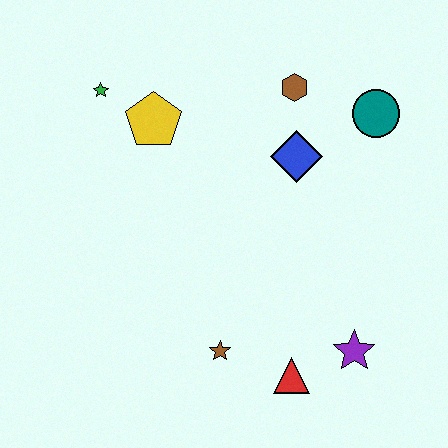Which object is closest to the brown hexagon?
The blue diamond is closest to the brown hexagon.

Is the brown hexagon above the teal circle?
Yes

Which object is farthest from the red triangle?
The green star is farthest from the red triangle.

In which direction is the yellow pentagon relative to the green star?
The yellow pentagon is to the right of the green star.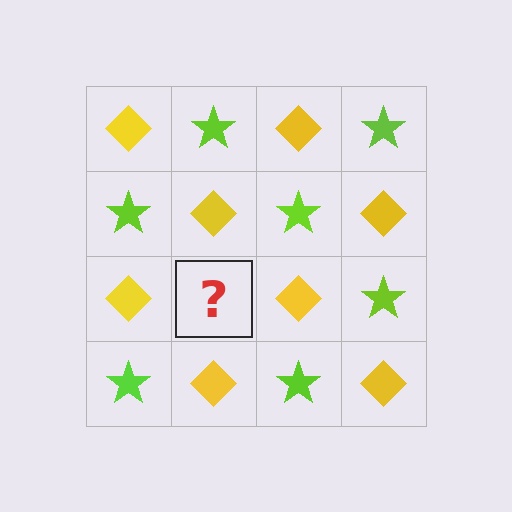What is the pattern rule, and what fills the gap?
The rule is that it alternates yellow diamond and lime star in a checkerboard pattern. The gap should be filled with a lime star.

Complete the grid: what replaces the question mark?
The question mark should be replaced with a lime star.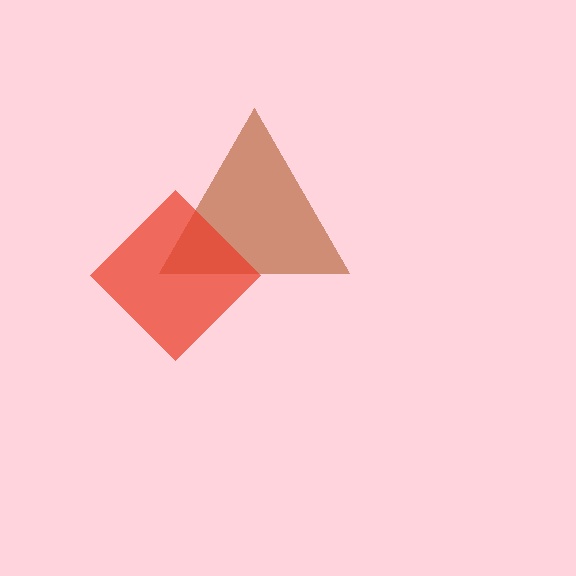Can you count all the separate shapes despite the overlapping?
Yes, there are 2 separate shapes.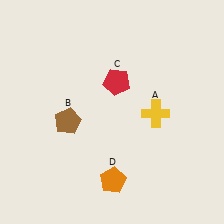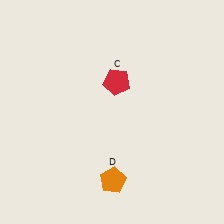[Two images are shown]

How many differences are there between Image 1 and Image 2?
There are 2 differences between the two images.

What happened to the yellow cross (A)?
The yellow cross (A) was removed in Image 2. It was in the bottom-right area of Image 1.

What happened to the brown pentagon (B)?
The brown pentagon (B) was removed in Image 2. It was in the bottom-left area of Image 1.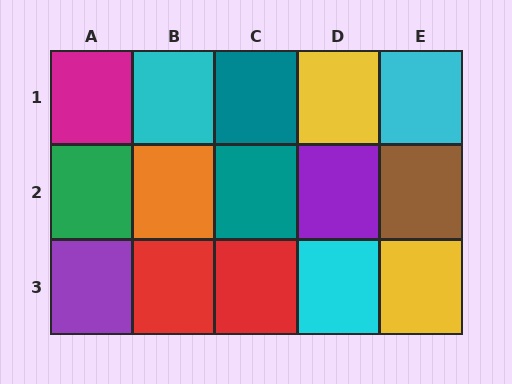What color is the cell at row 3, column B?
Red.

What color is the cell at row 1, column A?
Magenta.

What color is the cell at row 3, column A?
Purple.